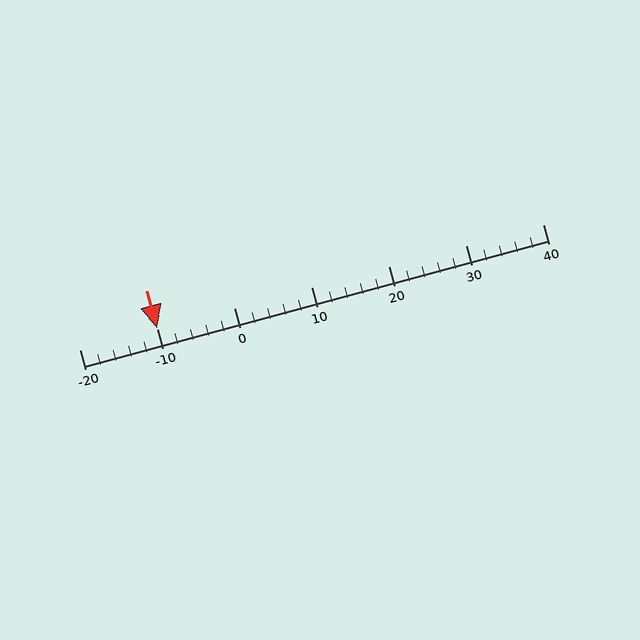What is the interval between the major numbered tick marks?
The major tick marks are spaced 10 units apart.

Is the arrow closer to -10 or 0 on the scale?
The arrow is closer to -10.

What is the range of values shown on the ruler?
The ruler shows values from -20 to 40.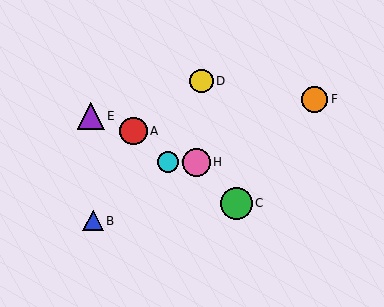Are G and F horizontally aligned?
No, G is at y≈162 and F is at y≈99.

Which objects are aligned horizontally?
Objects G, H are aligned horizontally.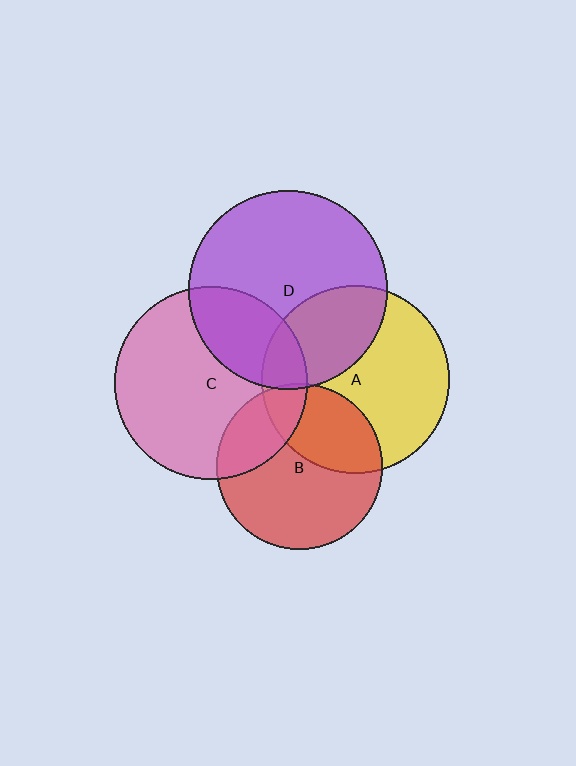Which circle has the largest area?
Circle D (purple).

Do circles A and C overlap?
Yes.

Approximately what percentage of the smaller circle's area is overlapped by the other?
Approximately 15%.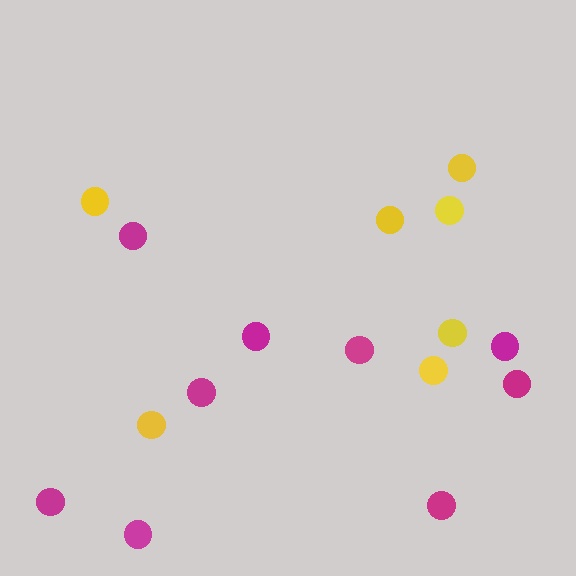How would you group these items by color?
There are 2 groups: one group of yellow circles (7) and one group of magenta circles (9).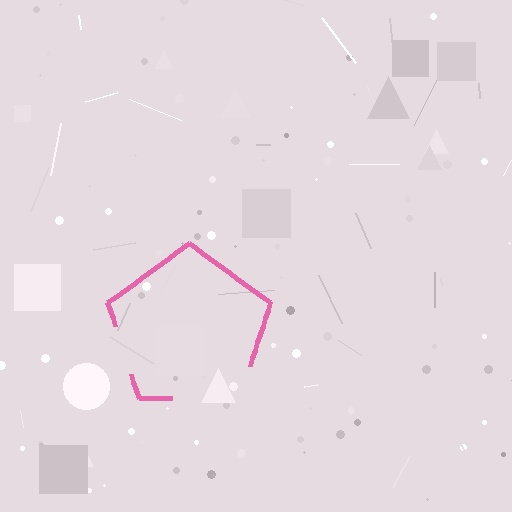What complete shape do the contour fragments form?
The contour fragments form a pentagon.